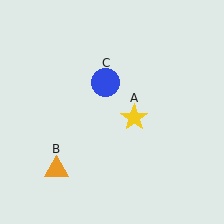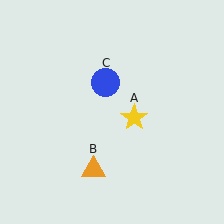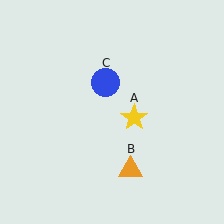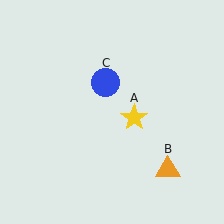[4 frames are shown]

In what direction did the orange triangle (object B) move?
The orange triangle (object B) moved right.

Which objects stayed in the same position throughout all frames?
Yellow star (object A) and blue circle (object C) remained stationary.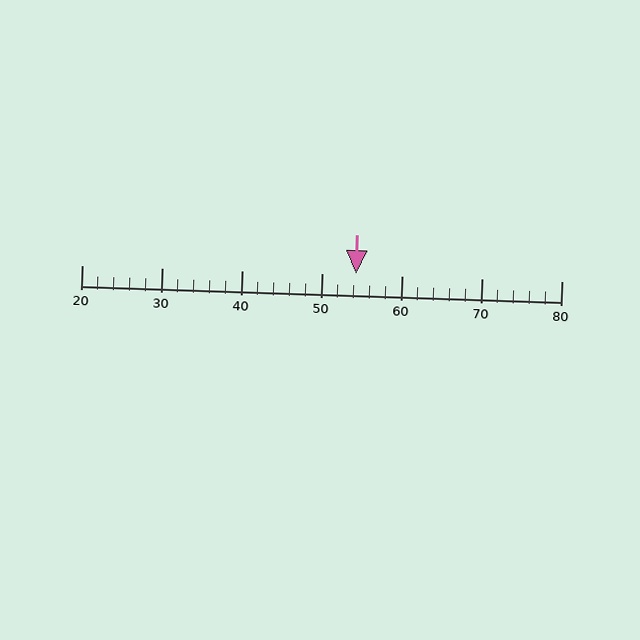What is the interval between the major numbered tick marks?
The major tick marks are spaced 10 units apart.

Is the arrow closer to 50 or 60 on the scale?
The arrow is closer to 50.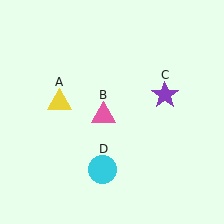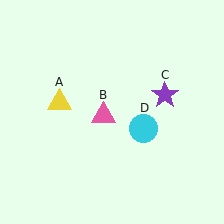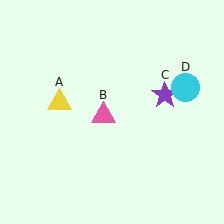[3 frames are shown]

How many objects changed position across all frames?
1 object changed position: cyan circle (object D).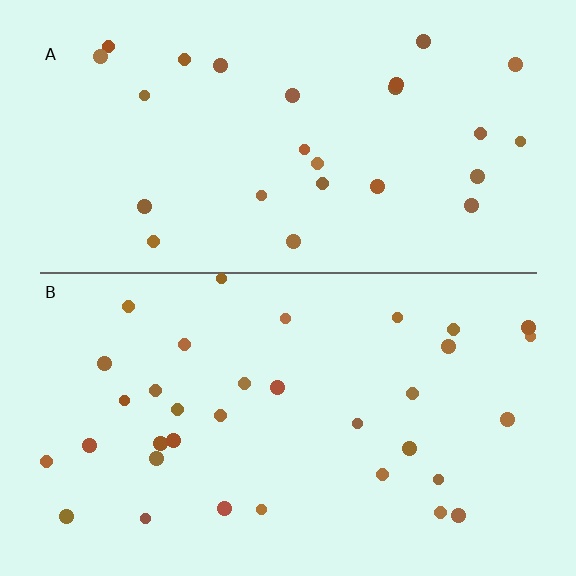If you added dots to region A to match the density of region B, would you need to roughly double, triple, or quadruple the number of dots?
Approximately double.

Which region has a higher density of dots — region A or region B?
B (the bottom).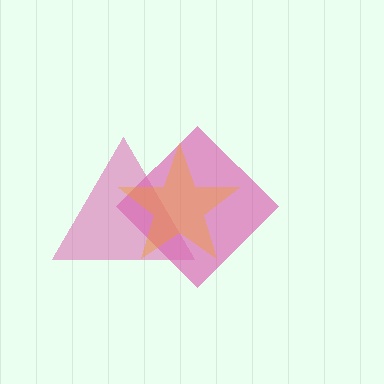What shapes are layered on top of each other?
The layered shapes are: a magenta diamond, a pink triangle, an orange star.